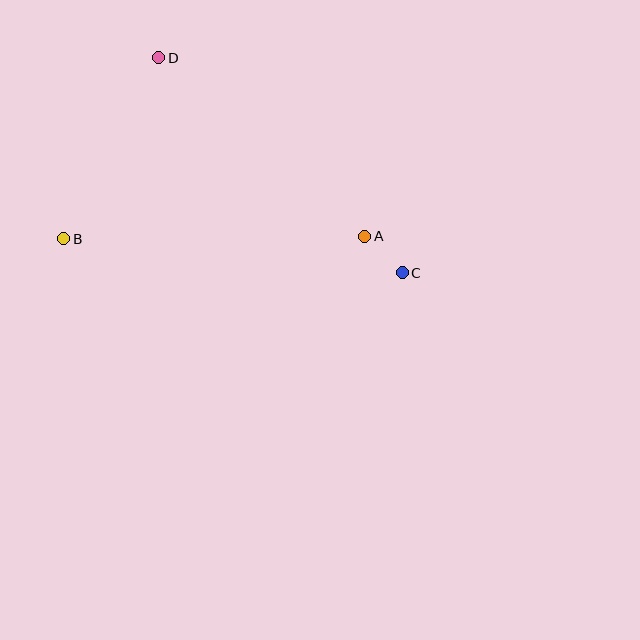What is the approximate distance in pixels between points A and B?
The distance between A and B is approximately 301 pixels.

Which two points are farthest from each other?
Points B and C are farthest from each other.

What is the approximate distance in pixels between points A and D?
The distance between A and D is approximately 273 pixels.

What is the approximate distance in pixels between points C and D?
The distance between C and D is approximately 325 pixels.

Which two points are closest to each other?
Points A and C are closest to each other.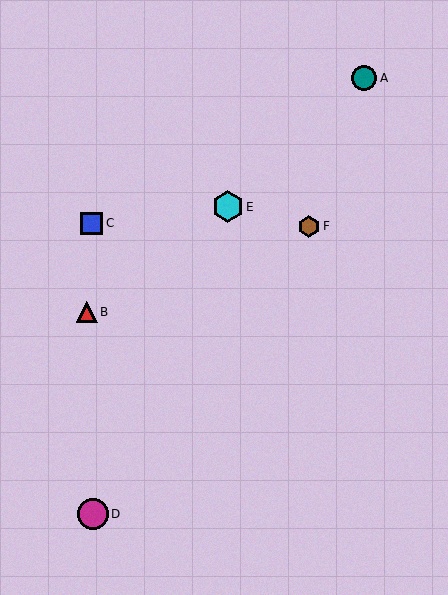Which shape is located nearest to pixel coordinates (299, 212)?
The brown hexagon (labeled F) at (309, 226) is nearest to that location.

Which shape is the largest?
The cyan hexagon (labeled E) is the largest.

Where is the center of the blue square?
The center of the blue square is at (92, 223).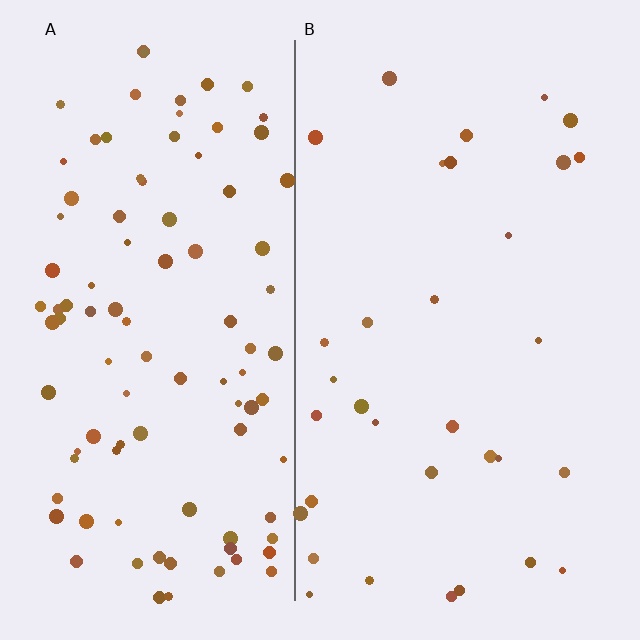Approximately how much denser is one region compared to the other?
Approximately 3.0× — region A over region B.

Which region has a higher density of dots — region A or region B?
A (the left).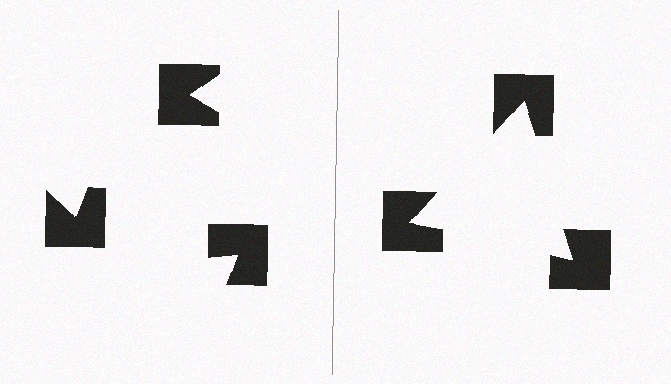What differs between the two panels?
The notched squares are positioned identically on both sides; only the wedge orientations differ. On the right they align to a triangle; on the left they are misaligned.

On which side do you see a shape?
An illusory triangle appears on the right side. On the left side the wedge cuts are rotated, so no coherent shape forms.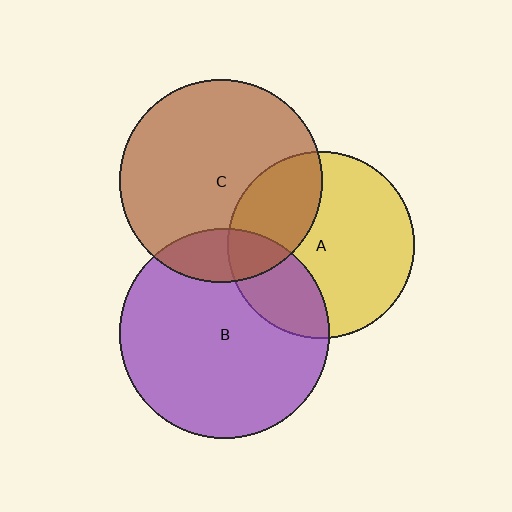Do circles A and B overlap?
Yes.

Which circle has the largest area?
Circle B (purple).